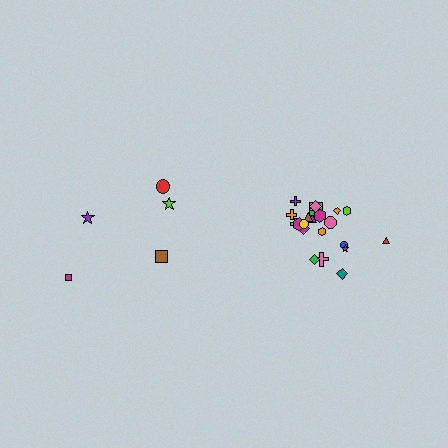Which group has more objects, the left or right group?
The right group.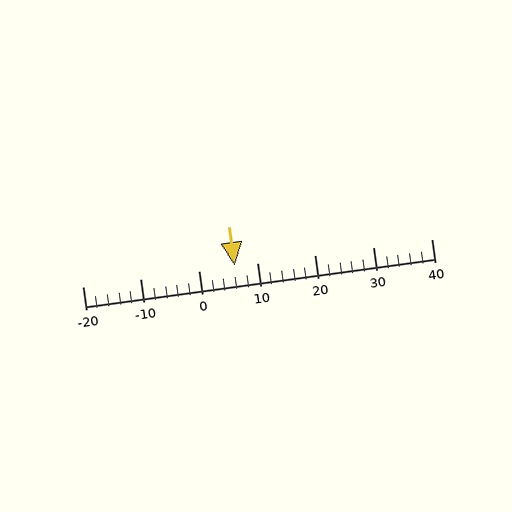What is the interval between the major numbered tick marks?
The major tick marks are spaced 10 units apart.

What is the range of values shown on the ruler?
The ruler shows values from -20 to 40.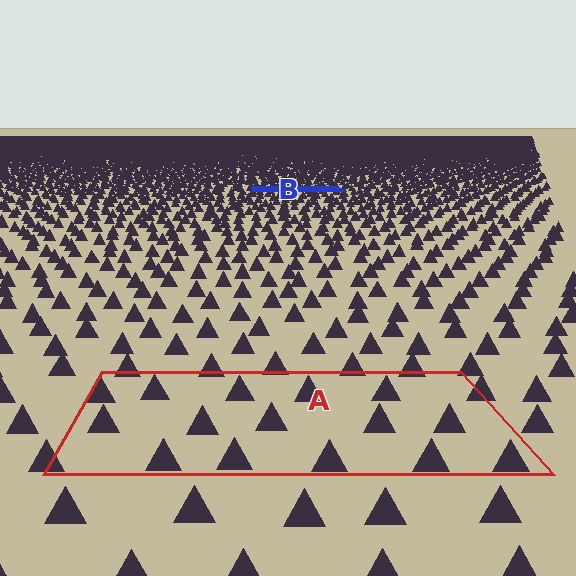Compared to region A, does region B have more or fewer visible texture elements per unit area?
Region B has more texture elements per unit area — they are packed more densely because it is farther away.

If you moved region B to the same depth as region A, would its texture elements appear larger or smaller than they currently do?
They would appear larger. At a closer depth, the same texture elements are projected at a bigger on-screen size.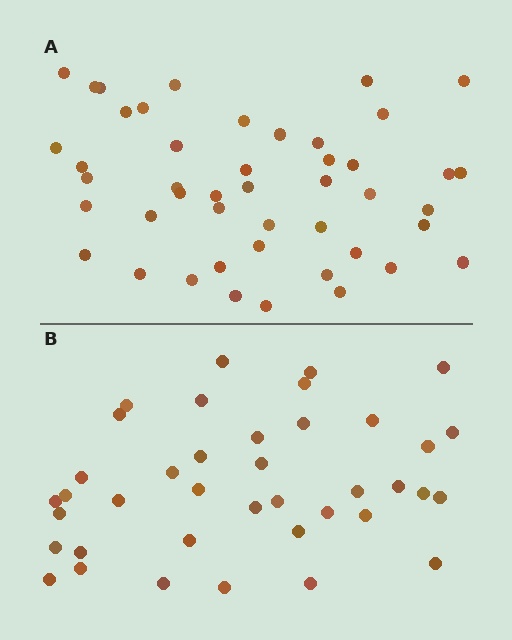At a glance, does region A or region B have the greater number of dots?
Region A (the top region) has more dots.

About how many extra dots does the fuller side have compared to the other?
Region A has roughly 8 or so more dots than region B.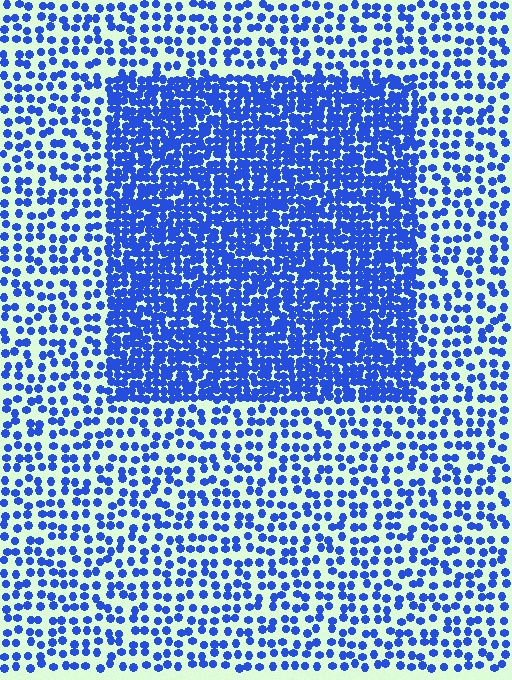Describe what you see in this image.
The image contains small blue elements arranged at two different densities. A rectangle-shaped region is visible where the elements are more densely packed than the surrounding area.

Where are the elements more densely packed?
The elements are more densely packed inside the rectangle boundary.